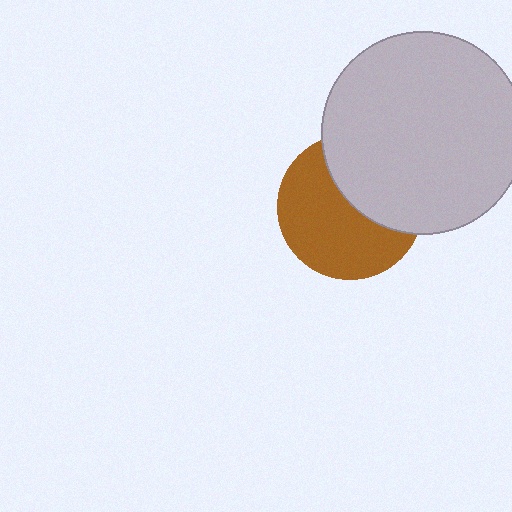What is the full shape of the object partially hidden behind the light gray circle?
The partially hidden object is a brown circle.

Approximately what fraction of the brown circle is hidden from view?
Roughly 41% of the brown circle is hidden behind the light gray circle.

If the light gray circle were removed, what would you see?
You would see the complete brown circle.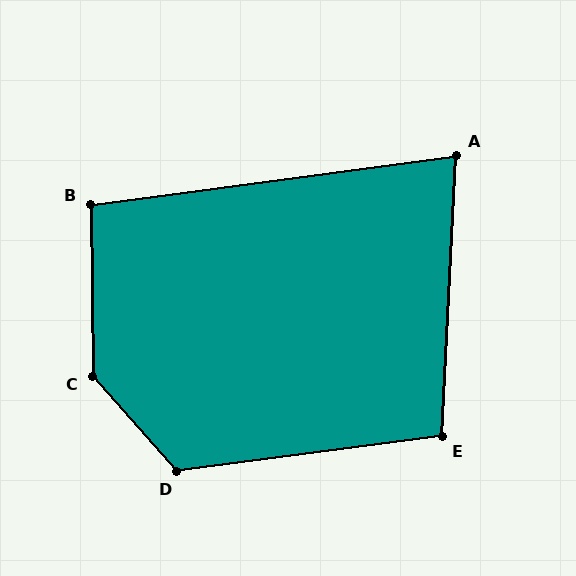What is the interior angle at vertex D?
Approximately 124 degrees (obtuse).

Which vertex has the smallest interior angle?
A, at approximately 80 degrees.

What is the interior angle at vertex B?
Approximately 97 degrees (obtuse).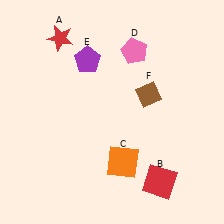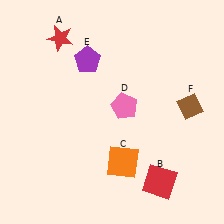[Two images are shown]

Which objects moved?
The objects that moved are: the pink pentagon (D), the brown diamond (F).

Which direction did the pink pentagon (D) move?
The pink pentagon (D) moved down.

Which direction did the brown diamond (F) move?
The brown diamond (F) moved right.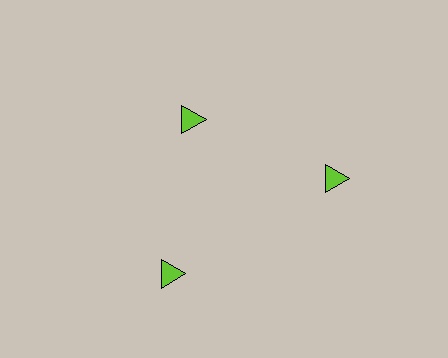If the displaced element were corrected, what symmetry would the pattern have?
It would have 3-fold rotational symmetry — the pattern would map onto itself every 120 degrees.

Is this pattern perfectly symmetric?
No. The 3 lime triangles are arranged in a ring, but one element near the 11 o'clock position is pulled inward toward the center, breaking the 3-fold rotational symmetry.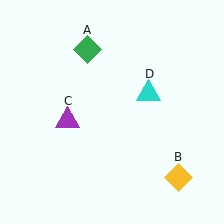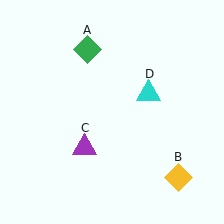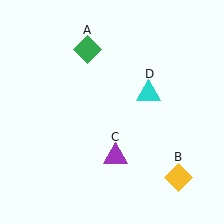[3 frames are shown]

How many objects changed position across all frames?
1 object changed position: purple triangle (object C).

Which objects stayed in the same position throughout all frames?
Green diamond (object A) and yellow diamond (object B) and cyan triangle (object D) remained stationary.